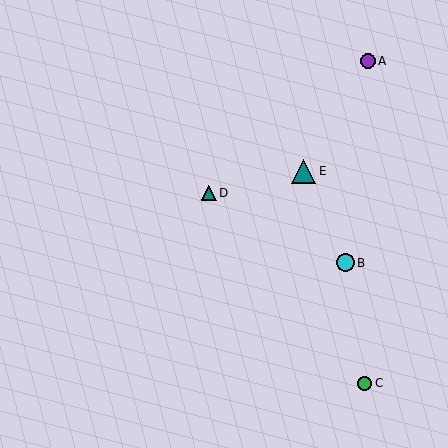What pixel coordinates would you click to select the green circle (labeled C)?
Click at (365, 383) to select the green circle C.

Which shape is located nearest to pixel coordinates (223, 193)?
The teal triangle (labeled D) at (209, 193) is nearest to that location.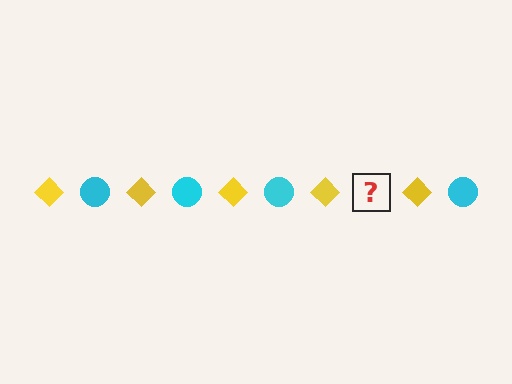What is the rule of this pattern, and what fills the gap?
The rule is that the pattern alternates between yellow diamond and cyan circle. The gap should be filled with a cyan circle.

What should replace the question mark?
The question mark should be replaced with a cyan circle.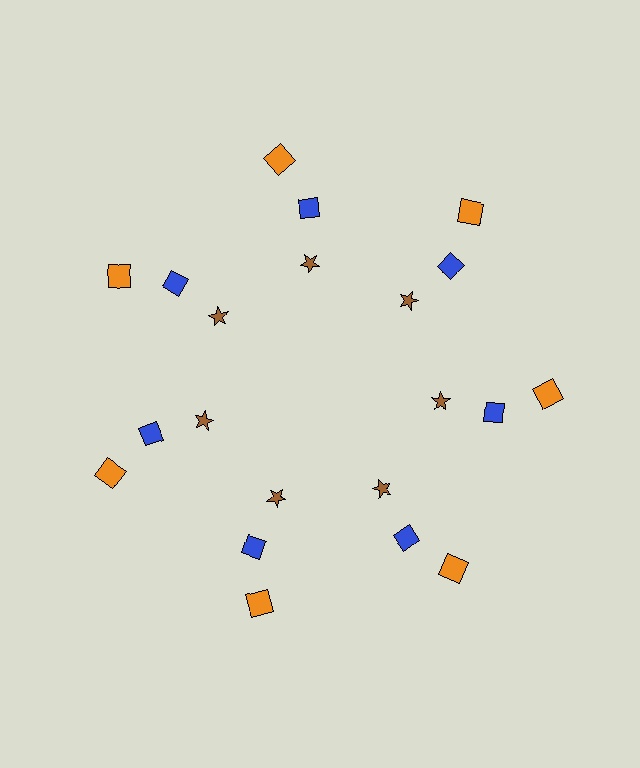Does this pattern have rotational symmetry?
Yes, this pattern has 7-fold rotational symmetry. It looks the same after rotating 51 degrees around the center.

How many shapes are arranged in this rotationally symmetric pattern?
There are 21 shapes, arranged in 7 groups of 3.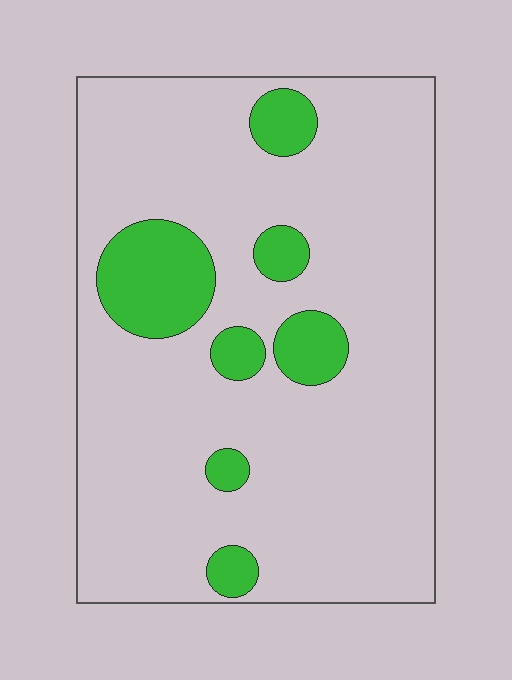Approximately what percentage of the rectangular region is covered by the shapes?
Approximately 15%.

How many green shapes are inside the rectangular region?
7.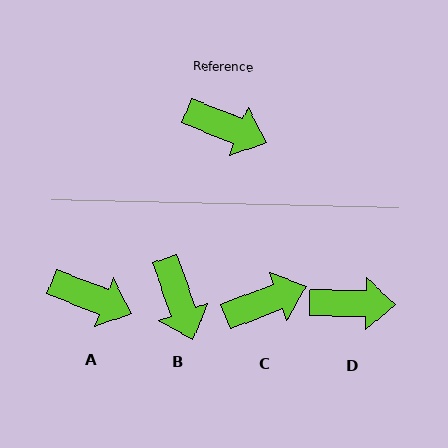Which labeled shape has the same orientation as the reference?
A.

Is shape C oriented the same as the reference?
No, it is off by about 42 degrees.